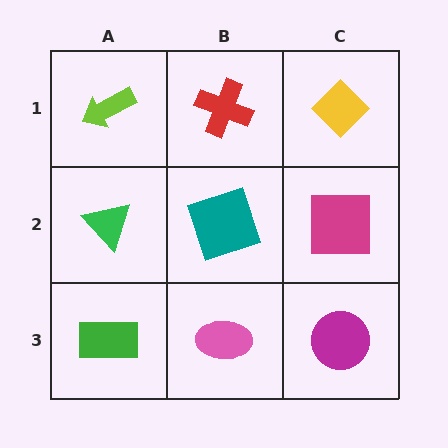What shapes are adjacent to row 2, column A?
A lime arrow (row 1, column A), a green rectangle (row 3, column A), a teal square (row 2, column B).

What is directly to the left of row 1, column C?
A red cross.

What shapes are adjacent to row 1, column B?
A teal square (row 2, column B), a lime arrow (row 1, column A), a yellow diamond (row 1, column C).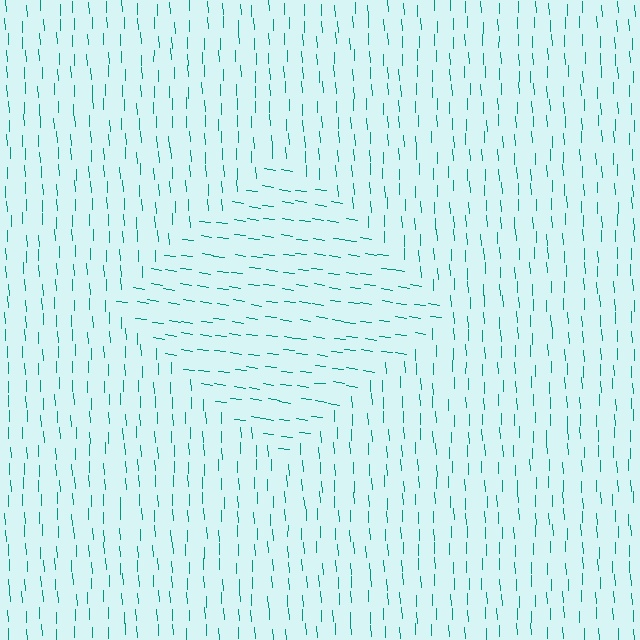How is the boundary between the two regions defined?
The boundary is defined purely by a change in line orientation (approximately 80 degrees difference). All lines are the same color and thickness.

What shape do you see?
I see a diamond.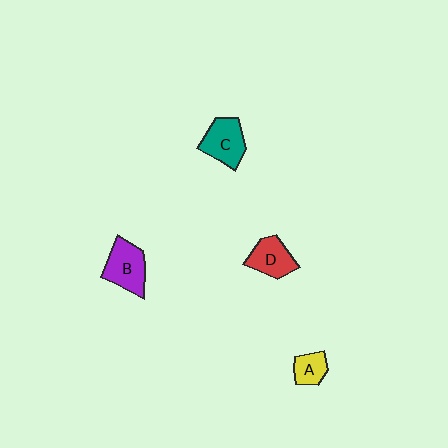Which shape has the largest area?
Shape B (purple).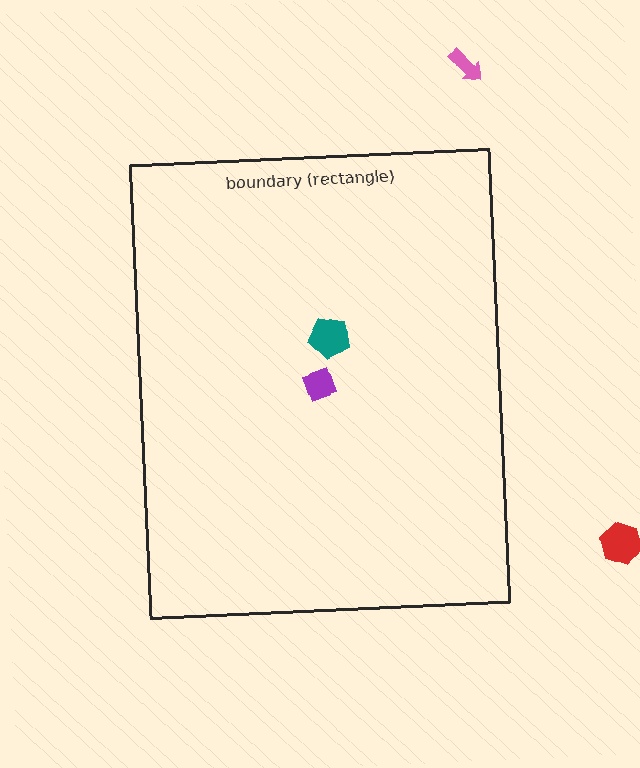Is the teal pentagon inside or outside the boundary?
Inside.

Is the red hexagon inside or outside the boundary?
Outside.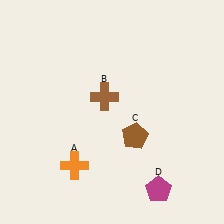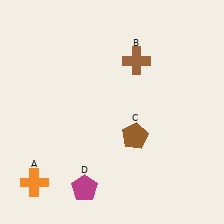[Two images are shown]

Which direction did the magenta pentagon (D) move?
The magenta pentagon (D) moved left.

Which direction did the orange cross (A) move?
The orange cross (A) moved left.